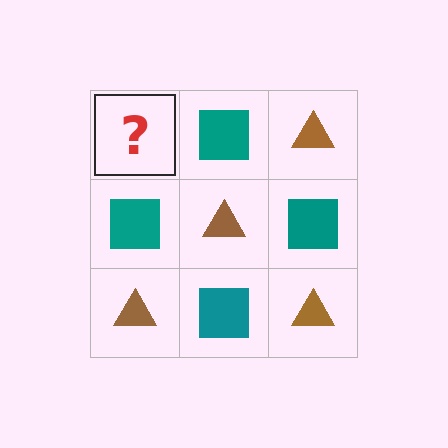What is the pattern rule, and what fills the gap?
The rule is that it alternates brown triangle and teal square in a checkerboard pattern. The gap should be filled with a brown triangle.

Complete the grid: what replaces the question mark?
The question mark should be replaced with a brown triangle.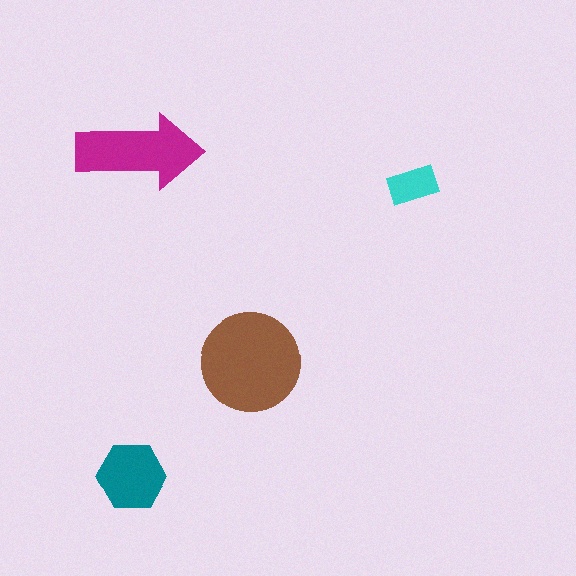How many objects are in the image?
There are 4 objects in the image.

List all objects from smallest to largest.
The cyan rectangle, the teal hexagon, the magenta arrow, the brown circle.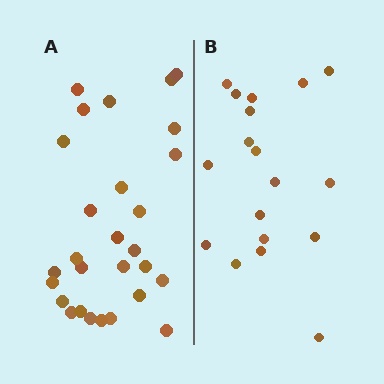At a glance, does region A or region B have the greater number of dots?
Region A (the left region) has more dots.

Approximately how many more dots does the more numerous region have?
Region A has roughly 10 or so more dots than region B.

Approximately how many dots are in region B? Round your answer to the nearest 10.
About 20 dots. (The exact count is 18, which rounds to 20.)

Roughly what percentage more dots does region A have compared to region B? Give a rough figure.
About 55% more.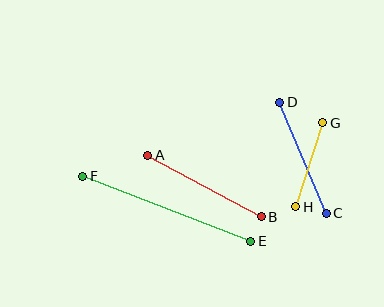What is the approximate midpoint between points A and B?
The midpoint is at approximately (205, 186) pixels.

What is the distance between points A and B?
The distance is approximately 129 pixels.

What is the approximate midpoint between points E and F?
The midpoint is at approximately (167, 209) pixels.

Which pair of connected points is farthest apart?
Points E and F are farthest apart.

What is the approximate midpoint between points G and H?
The midpoint is at approximately (309, 165) pixels.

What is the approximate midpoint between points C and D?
The midpoint is at approximately (303, 158) pixels.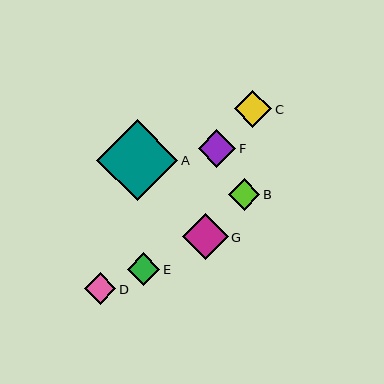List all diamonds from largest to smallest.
From largest to smallest: A, G, F, C, E, B, D.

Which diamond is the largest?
Diamond A is the largest with a size of approximately 81 pixels.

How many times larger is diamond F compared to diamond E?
Diamond F is approximately 1.2 times the size of diamond E.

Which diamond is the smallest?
Diamond D is the smallest with a size of approximately 31 pixels.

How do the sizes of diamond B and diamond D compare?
Diamond B and diamond D are approximately the same size.